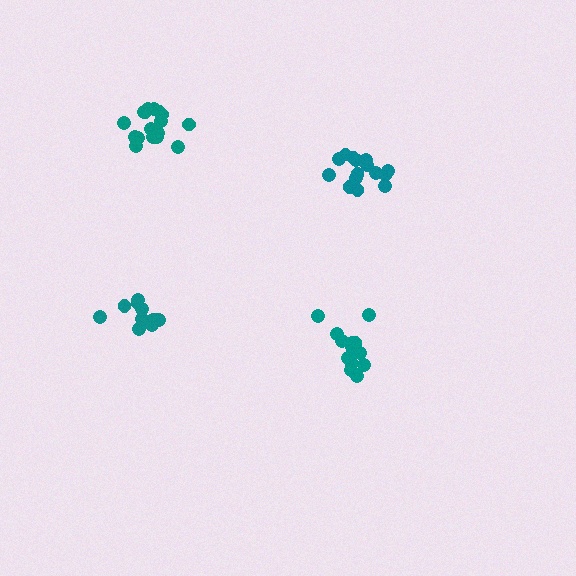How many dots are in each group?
Group 1: 17 dots, Group 2: 12 dots, Group 3: 16 dots, Group 4: 13 dots (58 total).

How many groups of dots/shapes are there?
There are 4 groups.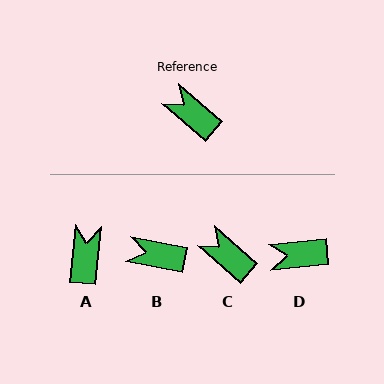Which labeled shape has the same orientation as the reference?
C.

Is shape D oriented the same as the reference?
No, it is off by about 46 degrees.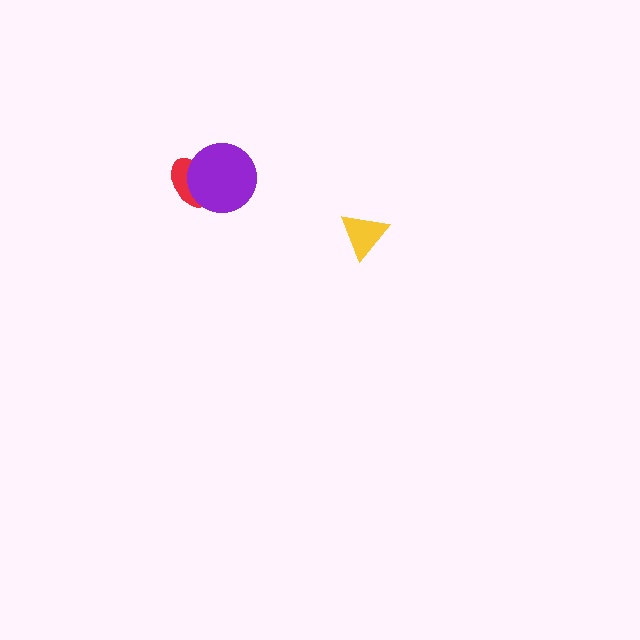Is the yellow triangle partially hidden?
No, no other shape covers it.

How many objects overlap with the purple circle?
1 object overlaps with the purple circle.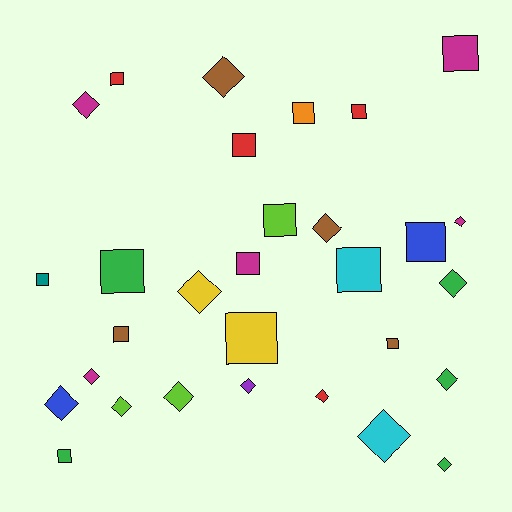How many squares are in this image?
There are 15 squares.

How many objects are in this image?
There are 30 objects.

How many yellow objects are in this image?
There are 2 yellow objects.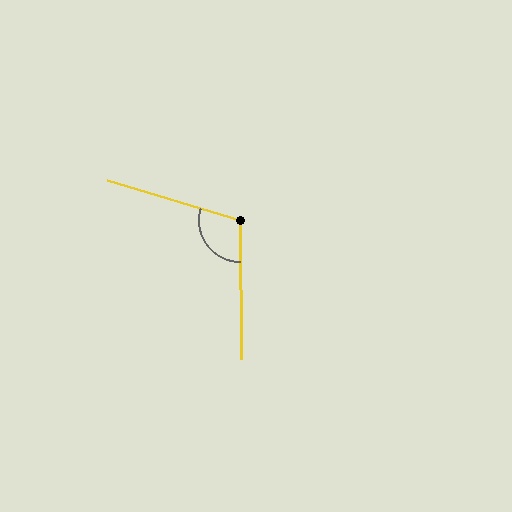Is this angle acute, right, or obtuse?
It is obtuse.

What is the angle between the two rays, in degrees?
Approximately 107 degrees.